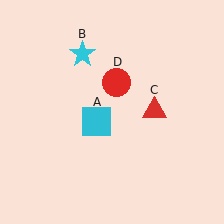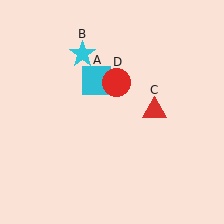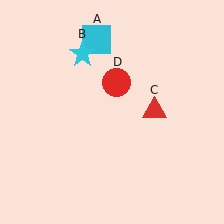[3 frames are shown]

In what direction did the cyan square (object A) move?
The cyan square (object A) moved up.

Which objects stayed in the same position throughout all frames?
Cyan star (object B) and red triangle (object C) and red circle (object D) remained stationary.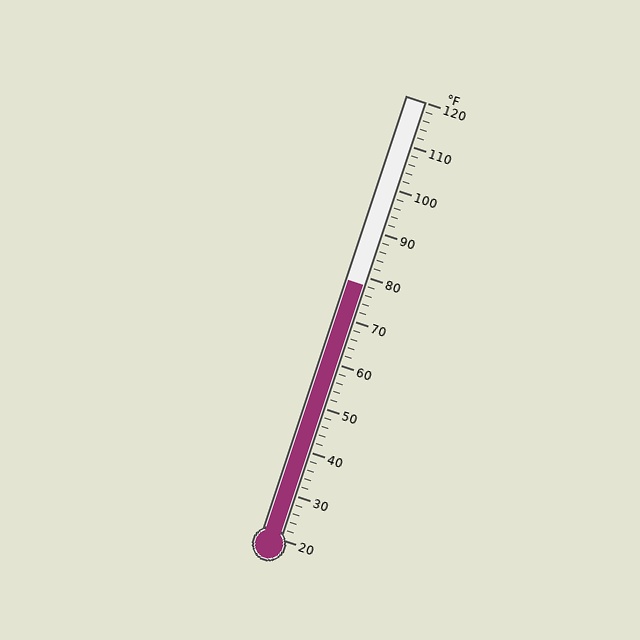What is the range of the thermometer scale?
The thermometer scale ranges from 20°F to 120°F.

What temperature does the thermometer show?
The thermometer shows approximately 78°F.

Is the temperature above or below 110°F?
The temperature is below 110°F.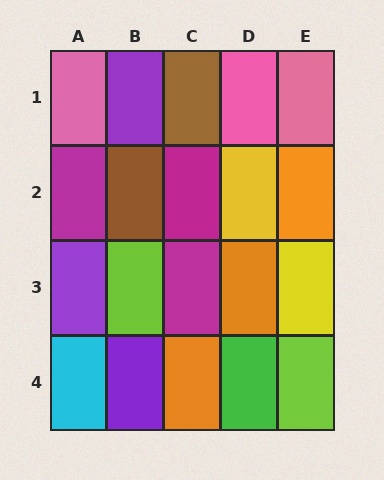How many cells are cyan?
1 cell is cyan.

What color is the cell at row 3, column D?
Orange.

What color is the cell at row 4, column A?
Cyan.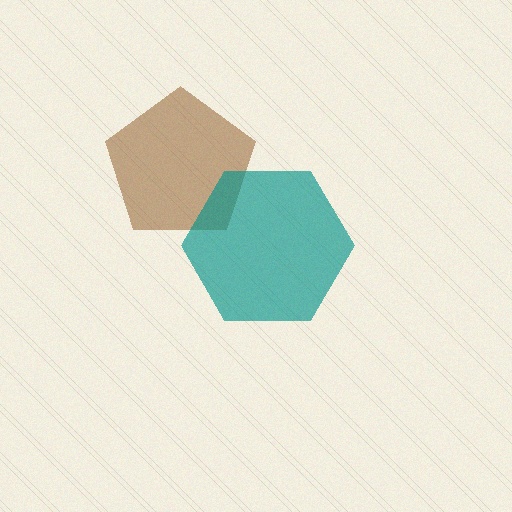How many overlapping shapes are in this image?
There are 2 overlapping shapes in the image.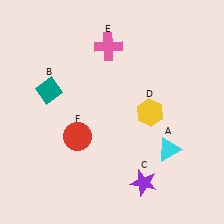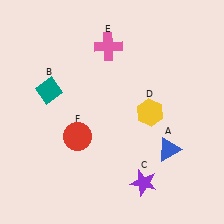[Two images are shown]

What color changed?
The triangle (A) changed from cyan in Image 1 to blue in Image 2.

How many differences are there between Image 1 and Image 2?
There is 1 difference between the two images.